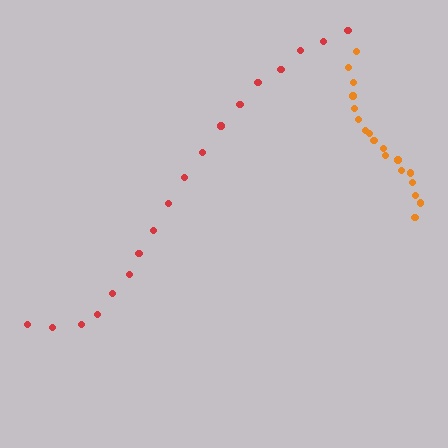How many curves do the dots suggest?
There are 2 distinct paths.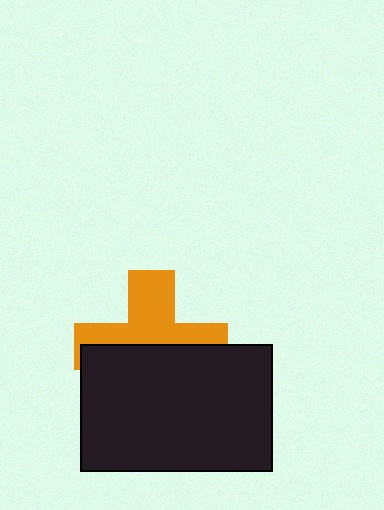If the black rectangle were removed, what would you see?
You would see the complete orange cross.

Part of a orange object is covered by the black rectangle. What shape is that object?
It is a cross.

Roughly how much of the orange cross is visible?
About half of it is visible (roughly 48%).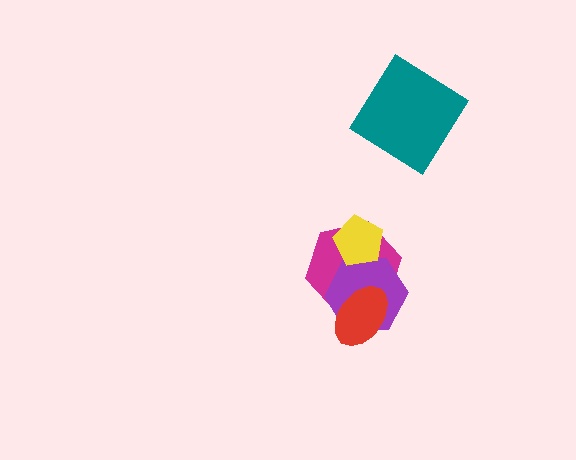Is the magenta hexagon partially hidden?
Yes, it is partially covered by another shape.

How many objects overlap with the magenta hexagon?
3 objects overlap with the magenta hexagon.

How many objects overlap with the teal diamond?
0 objects overlap with the teal diamond.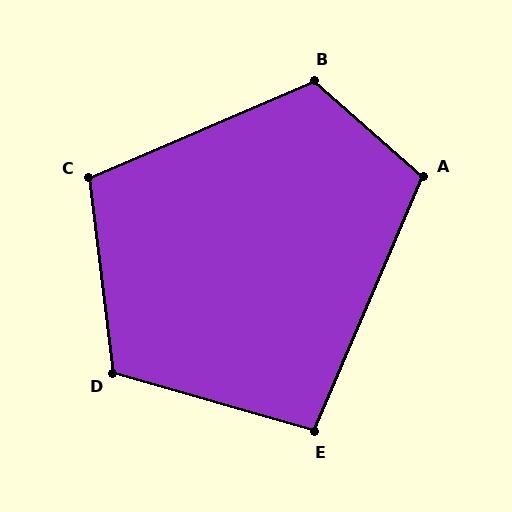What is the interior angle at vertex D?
Approximately 113 degrees (obtuse).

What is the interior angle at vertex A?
Approximately 108 degrees (obtuse).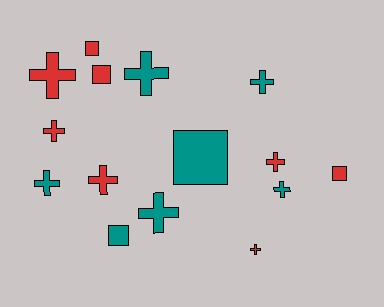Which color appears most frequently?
Red, with 8 objects.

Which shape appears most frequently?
Cross, with 10 objects.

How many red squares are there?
There are 3 red squares.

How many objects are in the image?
There are 15 objects.